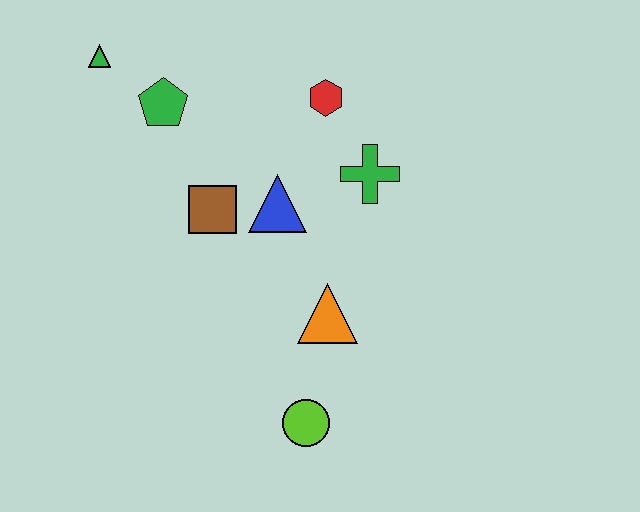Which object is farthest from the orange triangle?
The green triangle is farthest from the orange triangle.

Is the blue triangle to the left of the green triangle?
No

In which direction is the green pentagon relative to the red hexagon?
The green pentagon is to the left of the red hexagon.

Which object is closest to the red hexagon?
The green cross is closest to the red hexagon.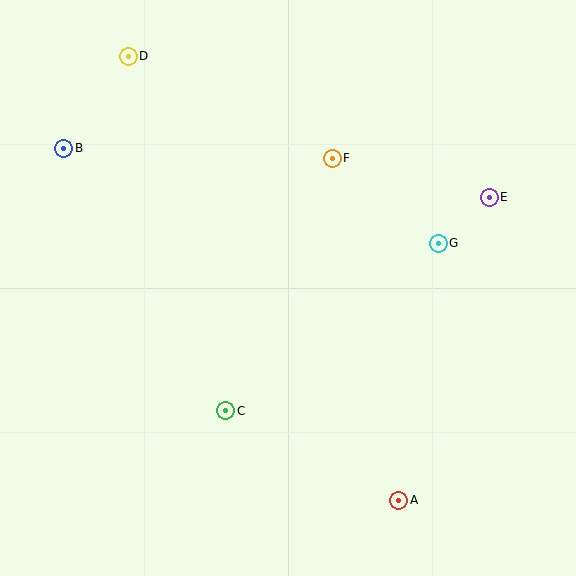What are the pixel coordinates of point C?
Point C is at (226, 411).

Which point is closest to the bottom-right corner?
Point A is closest to the bottom-right corner.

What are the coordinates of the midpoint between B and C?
The midpoint between B and C is at (145, 279).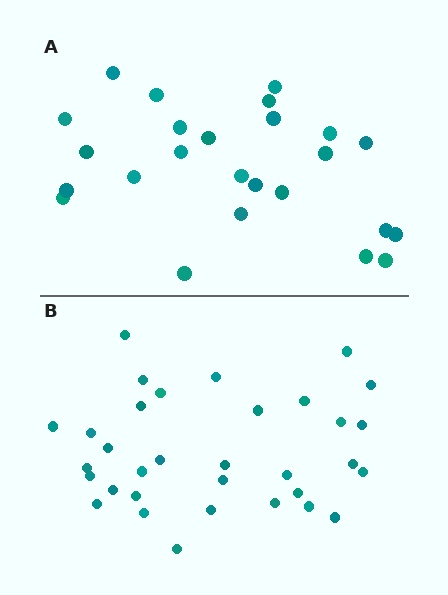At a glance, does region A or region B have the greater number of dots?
Region B (the bottom region) has more dots.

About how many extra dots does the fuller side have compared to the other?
Region B has roughly 8 or so more dots than region A.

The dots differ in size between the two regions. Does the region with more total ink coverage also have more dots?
No. Region A has more total ink coverage because its dots are larger, but region B actually contains more individual dots. Total area can be misleading — the number of items is what matters here.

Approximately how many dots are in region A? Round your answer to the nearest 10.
About 20 dots. (The exact count is 25, which rounds to 20.)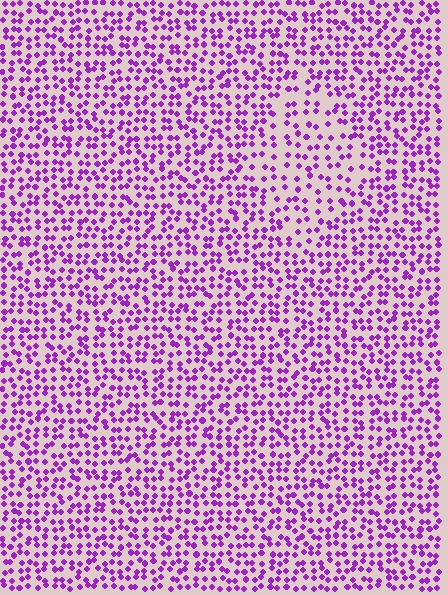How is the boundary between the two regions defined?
The boundary is defined by a change in element density (approximately 1.7x ratio). All elements are the same color, size, and shape.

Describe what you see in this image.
The image contains small purple elements arranged at two different densities. A diamond-shaped region is visible where the elements are less densely packed than the surrounding area.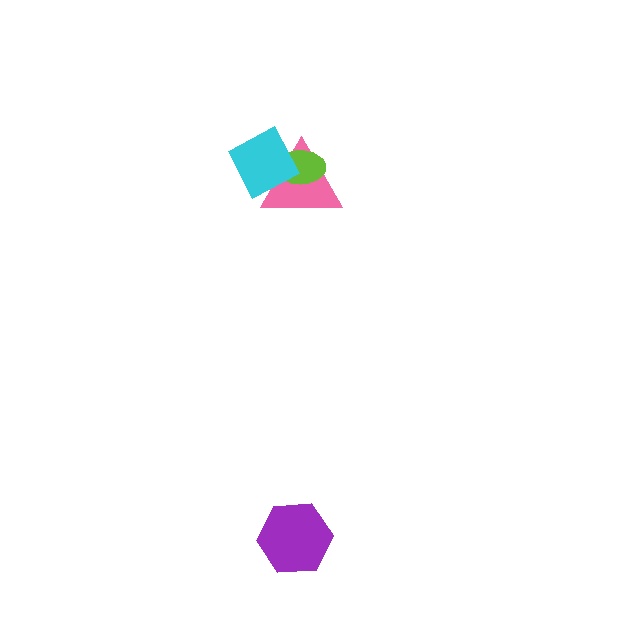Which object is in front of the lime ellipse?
The cyan diamond is in front of the lime ellipse.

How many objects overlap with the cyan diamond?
2 objects overlap with the cyan diamond.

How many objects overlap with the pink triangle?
2 objects overlap with the pink triangle.